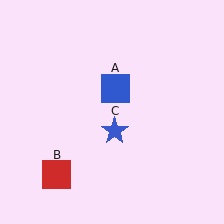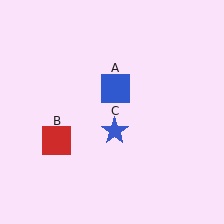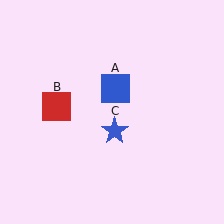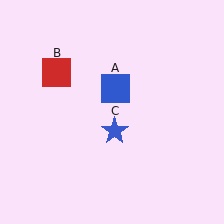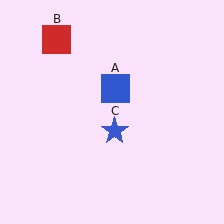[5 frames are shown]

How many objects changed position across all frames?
1 object changed position: red square (object B).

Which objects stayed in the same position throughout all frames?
Blue square (object A) and blue star (object C) remained stationary.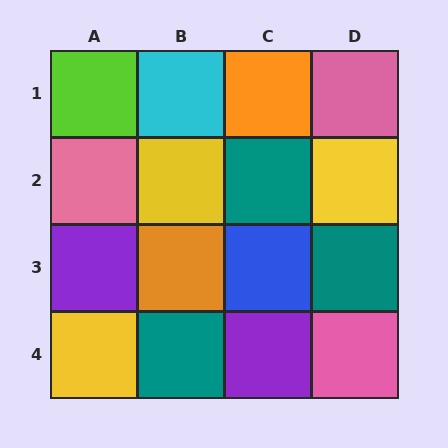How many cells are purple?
2 cells are purple.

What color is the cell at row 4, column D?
Pink.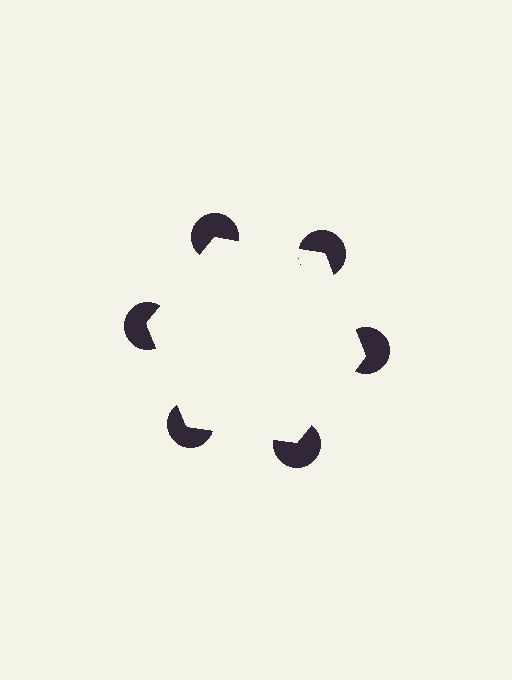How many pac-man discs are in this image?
There are 6 — one at each vertex of the illusory hexagon.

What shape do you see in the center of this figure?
An illusory hexagon — its edges are inferred from the aligned wedge cuts in the pac-man discs, not physically drawn.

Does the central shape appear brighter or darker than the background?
It typically appears slightly brighter than the background, even though no actual brightness change is drawn.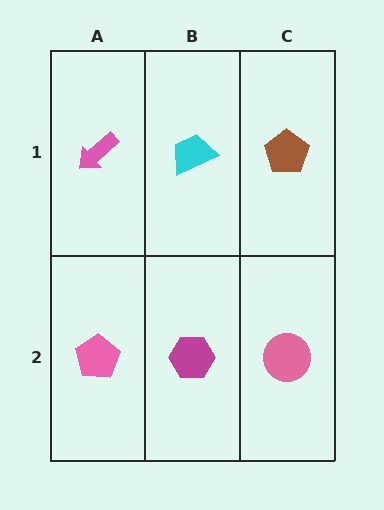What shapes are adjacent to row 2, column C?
A brown pentagon (row 1, column C), a magenta hexagon (row 2, column B).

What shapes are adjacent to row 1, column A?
A pink pentagon (row 2, column A), a cyan trapezoid (row 1, column B).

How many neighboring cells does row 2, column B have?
3.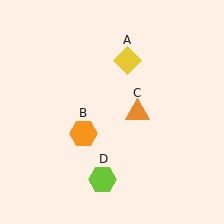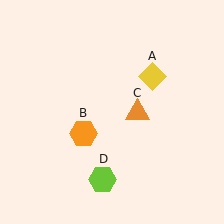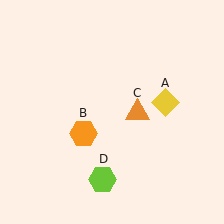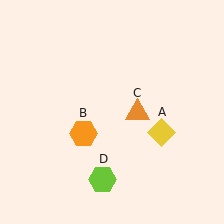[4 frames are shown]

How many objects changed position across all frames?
1 object changed position: yellow diamond (object A).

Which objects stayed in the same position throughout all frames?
Orange hexagon (object B) and orange triangle (object C) and lime hexagon (object D) remained stationary.